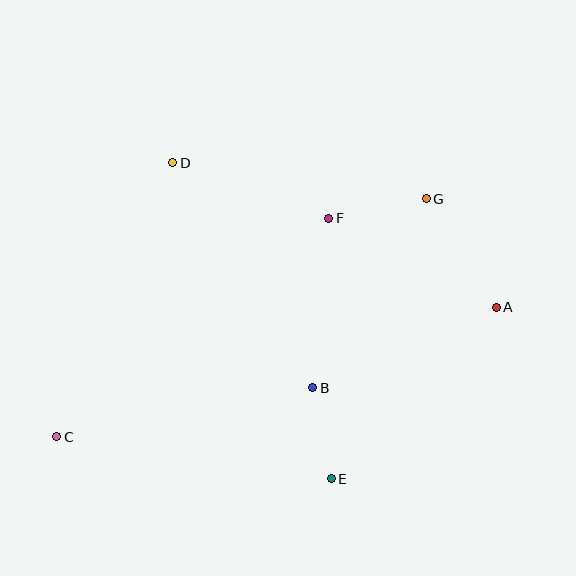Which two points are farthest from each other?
Points A and C are farthest from each other.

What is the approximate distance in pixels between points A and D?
The distance between A and D is approximately 354 pixels.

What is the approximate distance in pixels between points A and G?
The distance between A and G is approximately 129 pixels.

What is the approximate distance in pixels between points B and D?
The distance between B and D is approximately 265 pixels.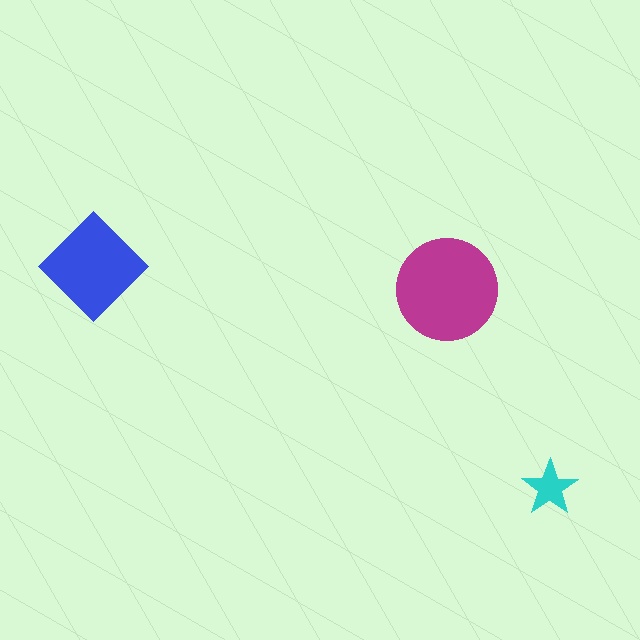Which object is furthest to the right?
The cyan star is rightmost.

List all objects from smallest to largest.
The cyan star, the blue diamond, the magenta circle.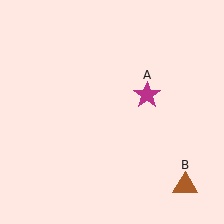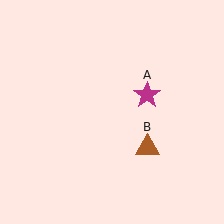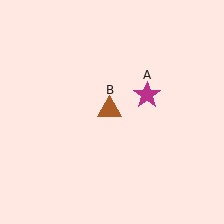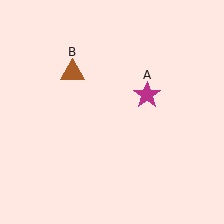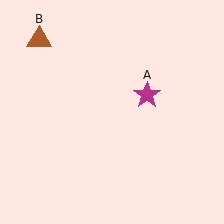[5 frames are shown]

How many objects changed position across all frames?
1 object changed position: brown triangle (object B).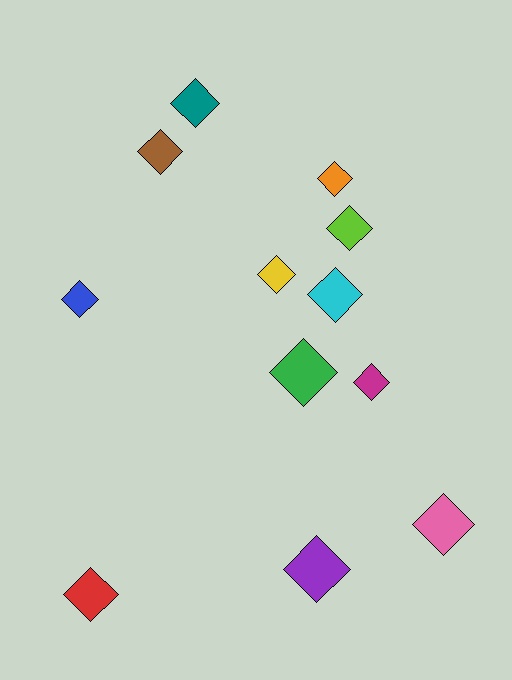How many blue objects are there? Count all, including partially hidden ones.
There is 1 blue object.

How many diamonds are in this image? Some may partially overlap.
There are 12 diamonds.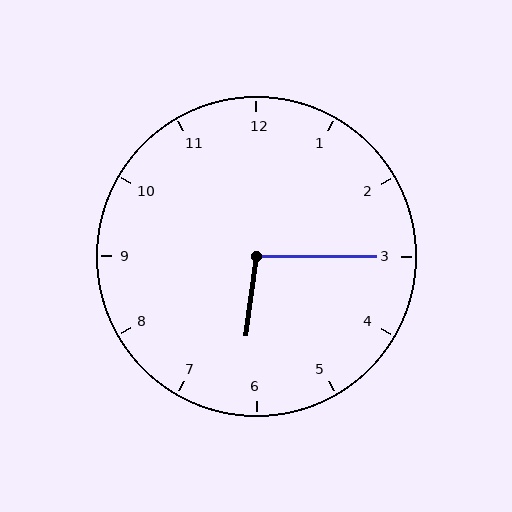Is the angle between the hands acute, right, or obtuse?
It is obtuse.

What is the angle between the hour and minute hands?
Approximately 98 degrees.